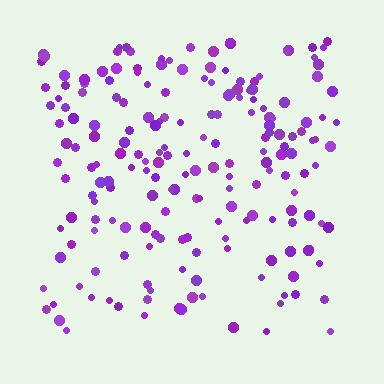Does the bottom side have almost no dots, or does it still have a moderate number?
Still a moderate number, just noticeably fewer than the top.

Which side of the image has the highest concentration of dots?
The top.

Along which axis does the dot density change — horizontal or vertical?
Vertical.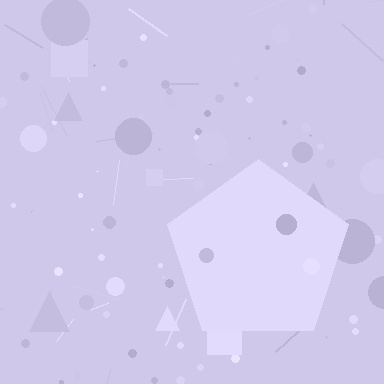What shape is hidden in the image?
A pentagon is hidden in the image.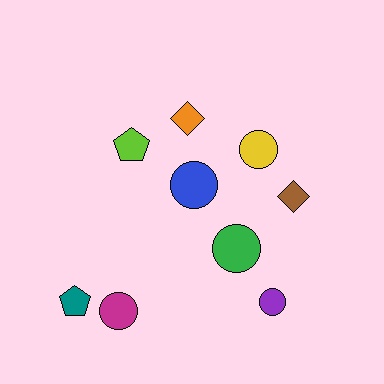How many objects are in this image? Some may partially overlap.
There are 9 objects.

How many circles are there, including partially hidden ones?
There are 5 circles.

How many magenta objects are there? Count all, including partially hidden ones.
There is 1 magenta object.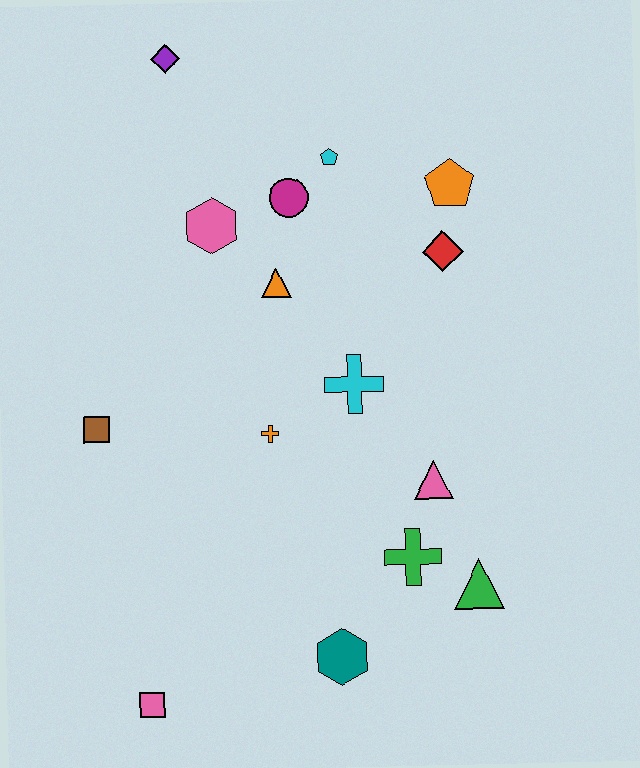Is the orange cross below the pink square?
No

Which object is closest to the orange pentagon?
The red diamond is closest to the orange pentagon.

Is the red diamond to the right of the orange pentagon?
No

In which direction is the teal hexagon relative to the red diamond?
The teal hexagon is below the red diamond.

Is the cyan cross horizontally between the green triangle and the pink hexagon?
Yes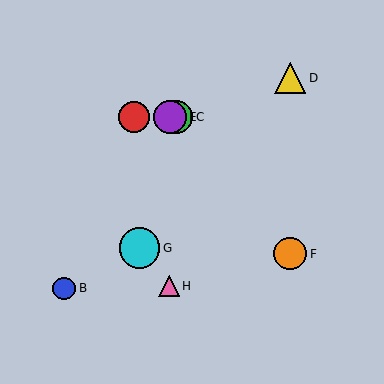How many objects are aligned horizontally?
3 objects (A, C, E) are aligned horizontally.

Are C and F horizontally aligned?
No, C is at y≈117 and F is at y≈254.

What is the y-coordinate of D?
Object D is at y≈78.